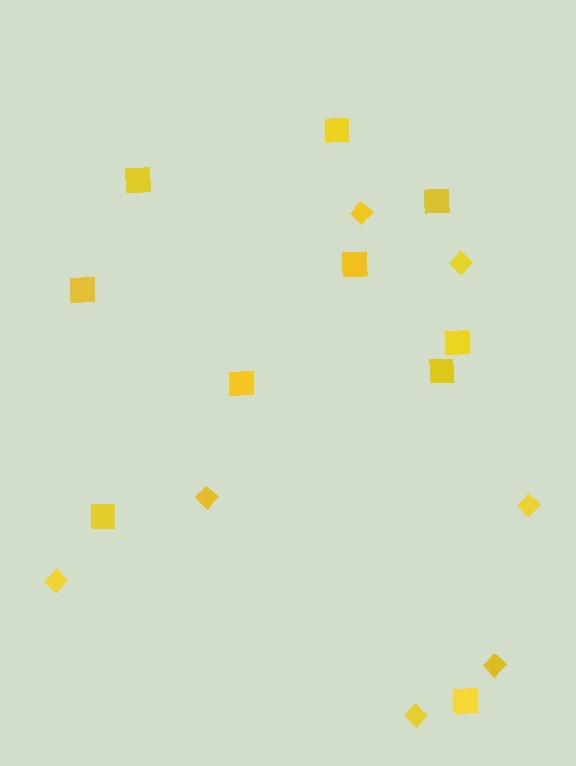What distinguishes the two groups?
There are 2 groups: one group of squares (10) and one group of diamonds (7).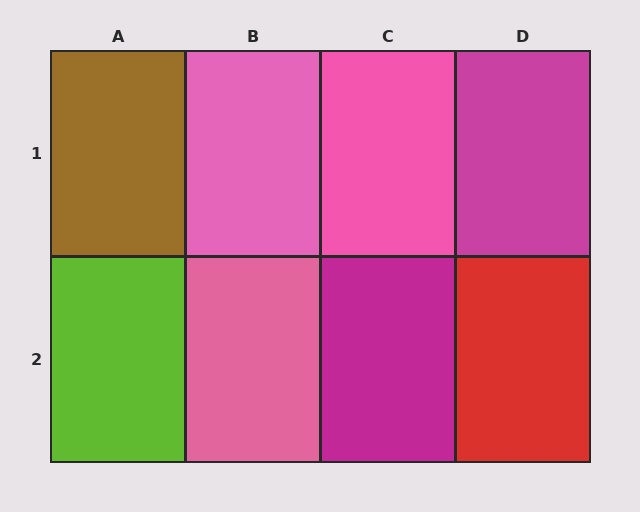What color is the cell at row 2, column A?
Lime.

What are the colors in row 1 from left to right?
Brown, pink, pink, magenta.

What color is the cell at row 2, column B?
Pink.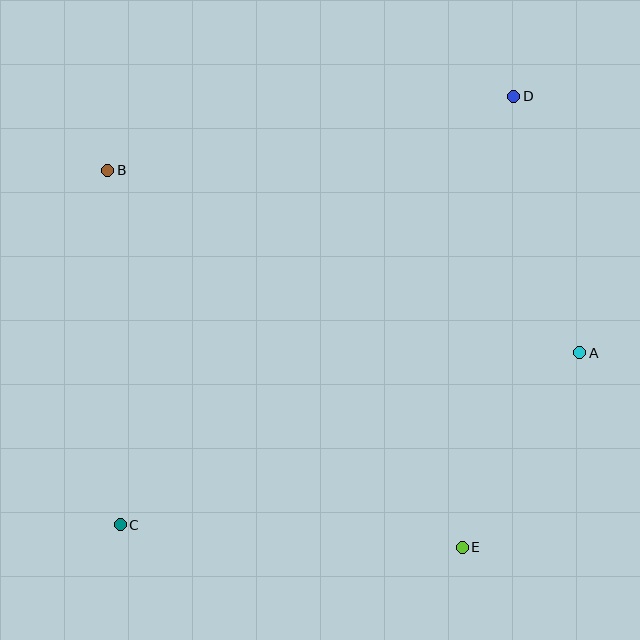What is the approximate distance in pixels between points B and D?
The distance between B and D is approximately 413 pixels.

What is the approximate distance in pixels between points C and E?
The distance between C and E is approximately 342 pixels.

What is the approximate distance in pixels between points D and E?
The distance between D and E is approximately 454 pixels.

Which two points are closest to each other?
Points A and E are closest to each other.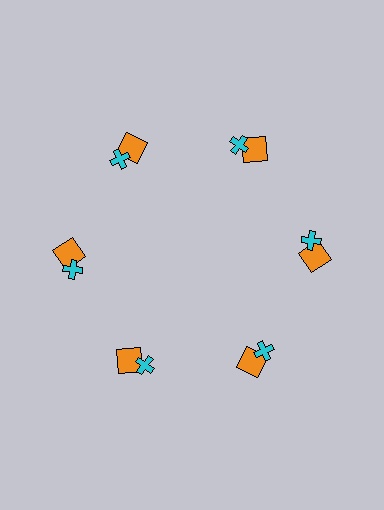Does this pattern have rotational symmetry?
Yes, this pattern has 6-fold rotational symmetry. It looks the same after rotating 60 degrees around the center.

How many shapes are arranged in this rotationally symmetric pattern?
There are 12 shapes, arranged in 6 groups of 2.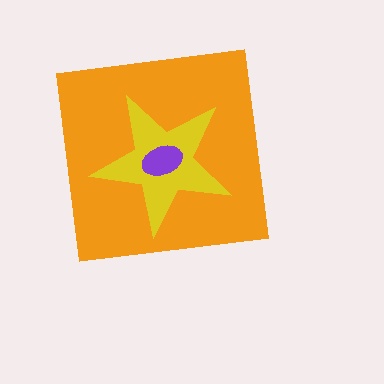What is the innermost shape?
The purple ellipse.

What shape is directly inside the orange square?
The yellow star.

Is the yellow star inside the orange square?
Yes.